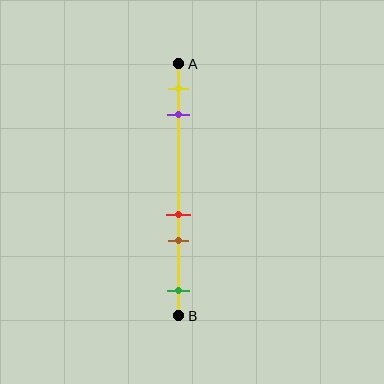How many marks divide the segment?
There are 5 marks dividing the segment.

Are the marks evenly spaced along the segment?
No, the marks are not evenly spaced.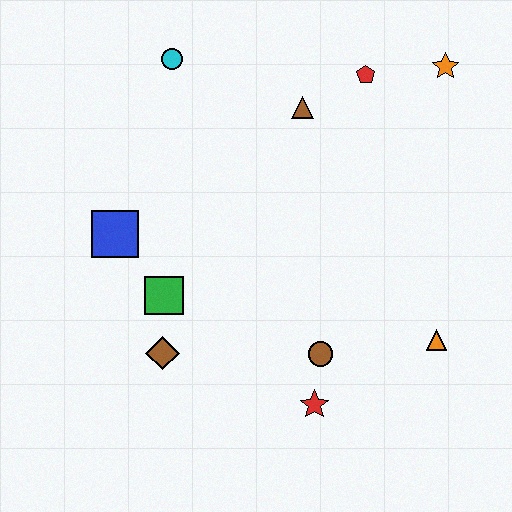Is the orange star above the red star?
Yes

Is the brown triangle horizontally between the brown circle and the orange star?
No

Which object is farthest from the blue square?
The orange star is farthest from the blue square.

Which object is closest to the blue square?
The green square is closest to the blue square.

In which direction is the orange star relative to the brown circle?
The orange star is above the brown circle.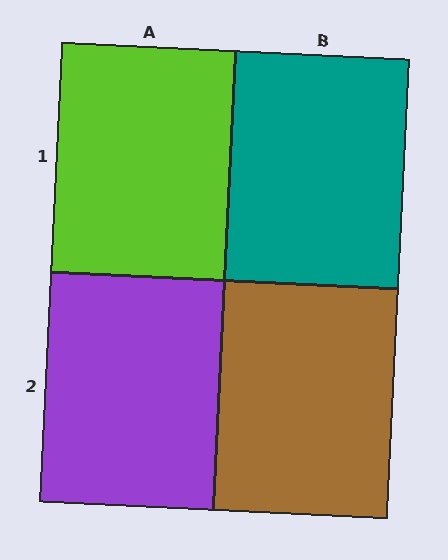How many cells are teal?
1 cell is teal.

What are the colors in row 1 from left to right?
Lime, teal.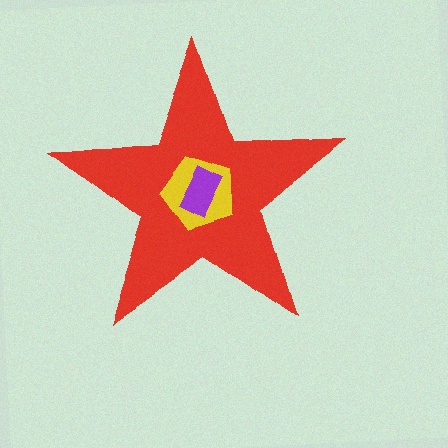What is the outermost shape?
The red star.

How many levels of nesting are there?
3.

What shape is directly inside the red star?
The yellow pentagon.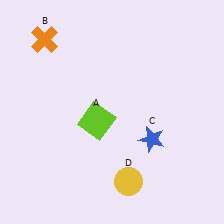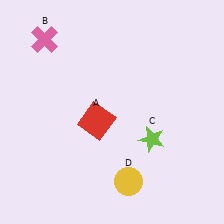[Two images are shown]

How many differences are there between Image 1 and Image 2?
There are 3 differences between the two images.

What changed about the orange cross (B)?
In Image 1, B is orange. In Image 2, it changed to pink.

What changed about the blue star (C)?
In Image 1, C is blue. In Image 2, it changed to lime.